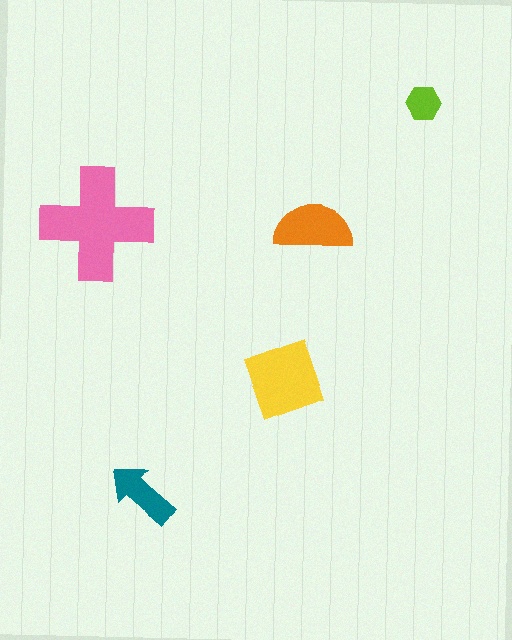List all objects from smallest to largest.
The lime hexagon, the teal arrow, the orange semicircle, the yellow diamond, the pink cross.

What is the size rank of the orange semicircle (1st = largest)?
3rd.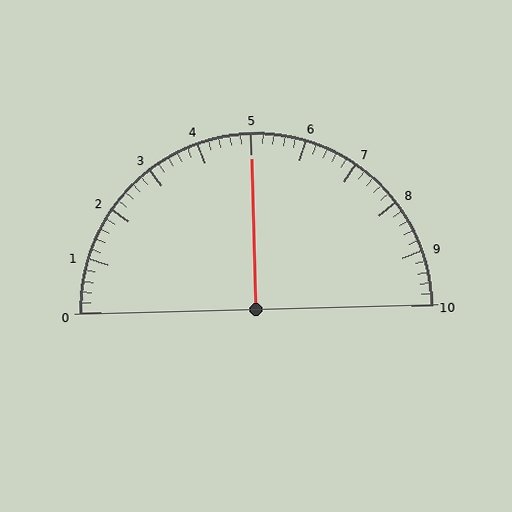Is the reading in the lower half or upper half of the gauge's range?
The reading is in the upper half of the range (0 to 10).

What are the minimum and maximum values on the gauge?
The gauge ranges from 0 to 10.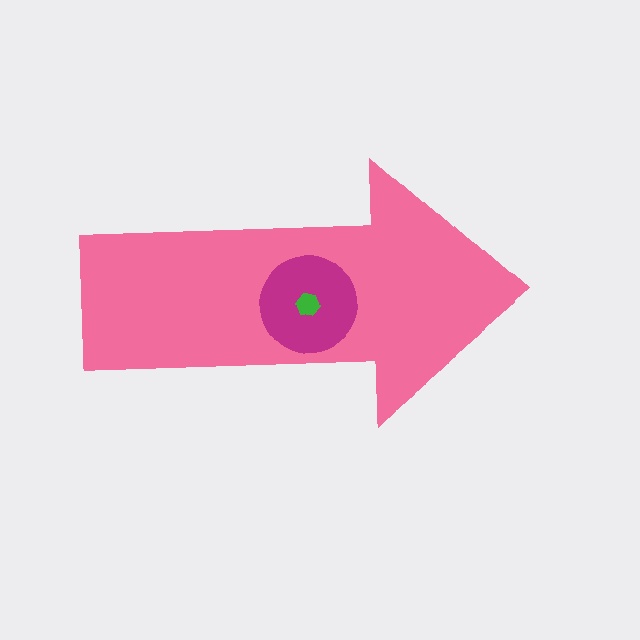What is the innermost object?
The green hexagon.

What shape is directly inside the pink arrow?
The magenta circle.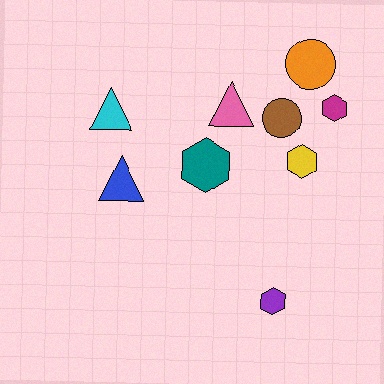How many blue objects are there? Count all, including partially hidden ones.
There is 1 blue object.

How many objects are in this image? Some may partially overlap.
There are 9 objects.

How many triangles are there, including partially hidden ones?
There are 3 triangles.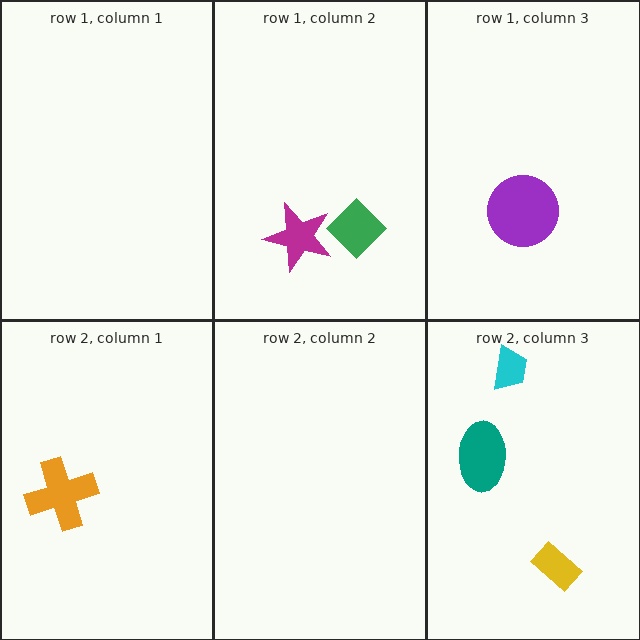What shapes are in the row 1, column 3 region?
The purple circle.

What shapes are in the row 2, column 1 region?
The orange cross.